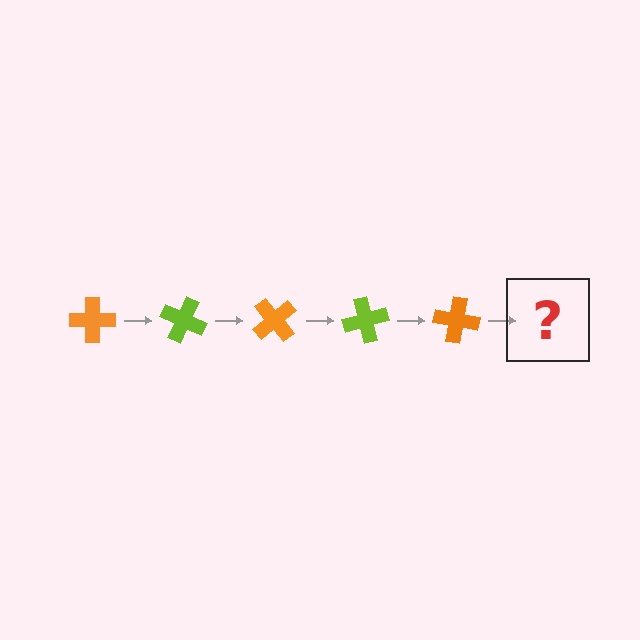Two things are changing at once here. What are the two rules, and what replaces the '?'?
The two rules are that it rotates 25 degrees each step and the color cycles through orange and lime. The '?' should be a lime cross, rotated 125 degrees from the start.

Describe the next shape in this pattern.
It should be a lime cross, rotated 125 degrees from the start.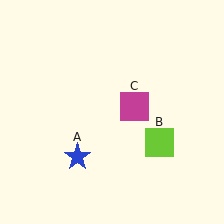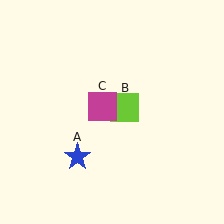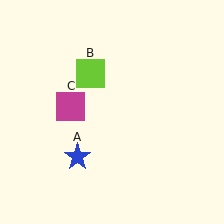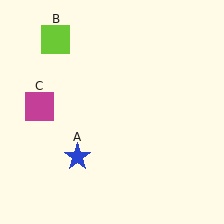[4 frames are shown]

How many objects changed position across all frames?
2 objects changed position: lime square (object B), magenta square (object C).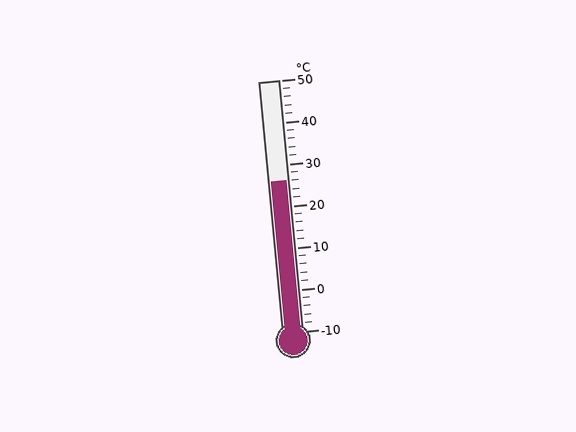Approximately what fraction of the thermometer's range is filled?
The thermometer is filled to approximately 60% of its range.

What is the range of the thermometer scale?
The thermometer scale ranges from -10°C to 50°C.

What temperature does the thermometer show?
The thermometer shows approximately 26°C.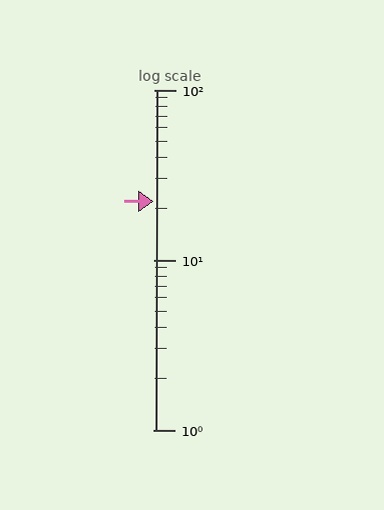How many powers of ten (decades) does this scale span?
The scale spans 2 decades, from 1 to 100.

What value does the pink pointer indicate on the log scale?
The pointer indicates approximately 22.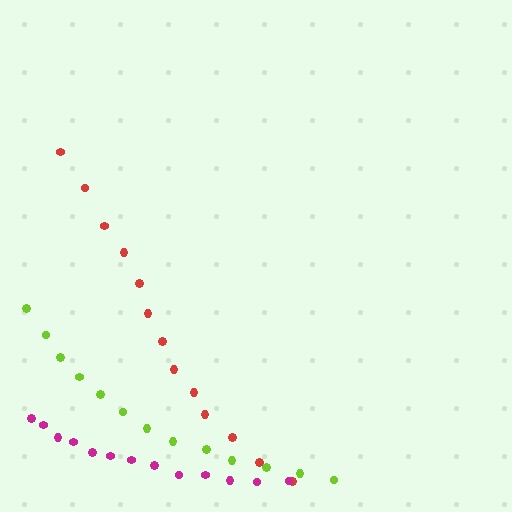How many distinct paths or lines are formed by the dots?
There are 3 distinct paths.